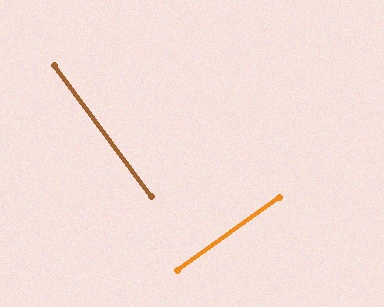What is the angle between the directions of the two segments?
Approximately 89 degrees.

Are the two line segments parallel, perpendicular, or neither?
Perpendicular — they meet at approximately 89°.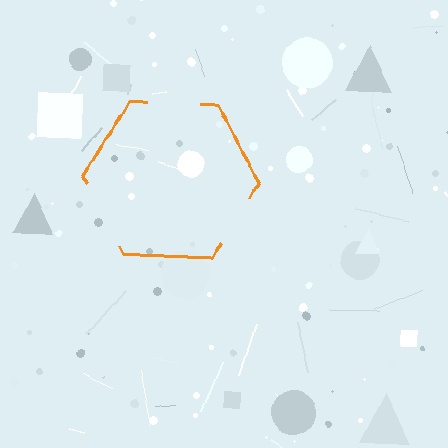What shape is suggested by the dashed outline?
The dashed outline suggests a hexagon.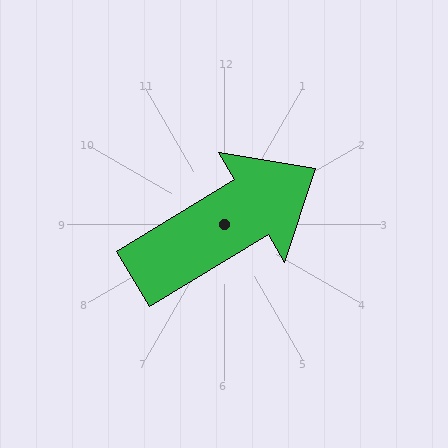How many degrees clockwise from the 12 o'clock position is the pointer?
Approximately 59 degrees.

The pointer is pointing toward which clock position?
Roughly 2 o'clock.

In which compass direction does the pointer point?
Northeast.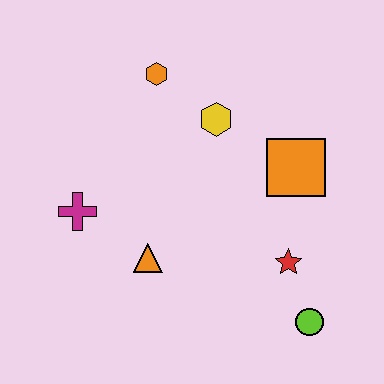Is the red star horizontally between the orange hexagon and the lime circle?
Yes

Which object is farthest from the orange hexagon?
The lime circle is farthest from the orange hexagon.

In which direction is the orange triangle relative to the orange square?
The orange triangle is to the left of the orange square.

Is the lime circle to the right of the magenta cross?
Yes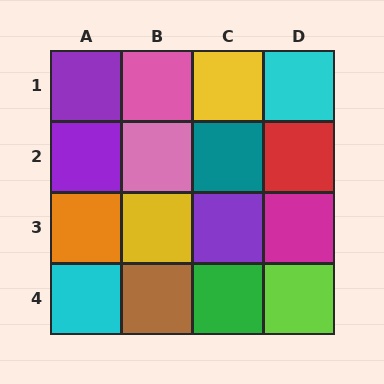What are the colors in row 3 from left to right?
Orange, yellow, purple, magenta.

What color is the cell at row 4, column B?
Brown.